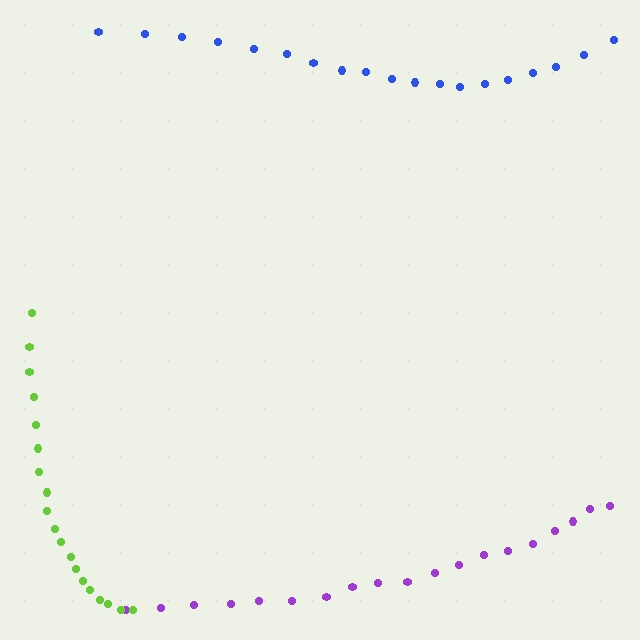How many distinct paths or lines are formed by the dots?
There are 3 distinct paths.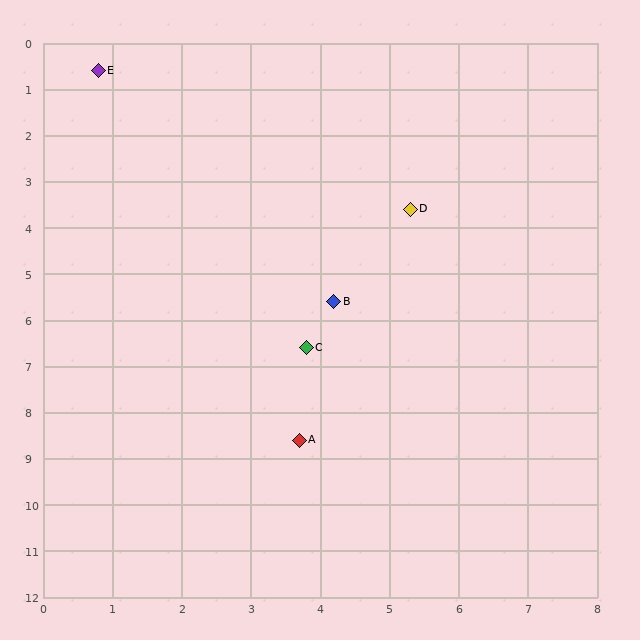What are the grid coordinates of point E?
Point E is at approximately (0.8, 0.6).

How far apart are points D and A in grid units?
Points D and A are about 5.2 grid units apart.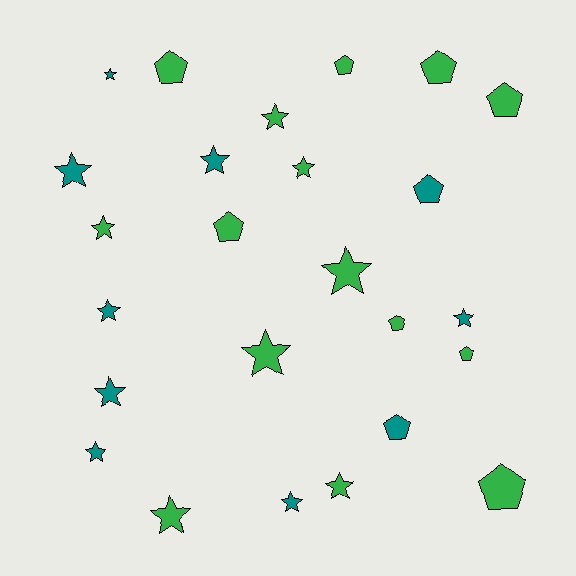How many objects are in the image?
There are 25 objects.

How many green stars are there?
There are 7 green stars.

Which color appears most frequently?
Green, with 15 objects.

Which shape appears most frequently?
Star, with 15 objects.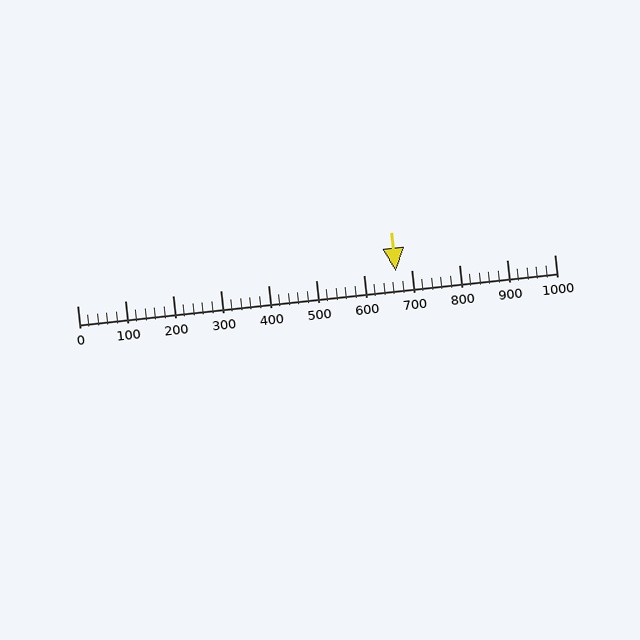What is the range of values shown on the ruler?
The ruler shows values from 0 to 1000.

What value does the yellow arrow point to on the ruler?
The yellow arrow points to approximately 669.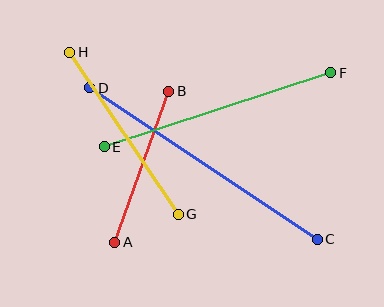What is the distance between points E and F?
The distance is approximately 238 pixels.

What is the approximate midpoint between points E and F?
The midpoint is at approximately (217, 110) pixels.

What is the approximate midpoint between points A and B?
The midpoint is at approximately (142, 167) pixels.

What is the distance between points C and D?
The distance is approximately 273 pixels.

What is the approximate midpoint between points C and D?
The midpoint is at approximately (203, 163) pixels.